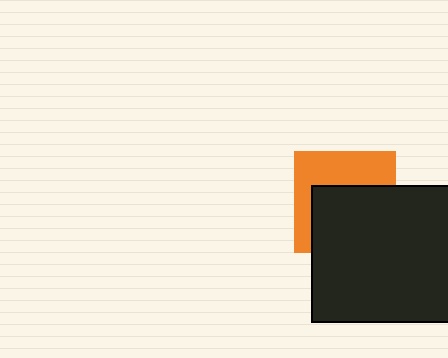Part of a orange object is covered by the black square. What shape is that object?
It is a square.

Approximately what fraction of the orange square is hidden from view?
Roughly 55% of the orange square is hidden behind the black square.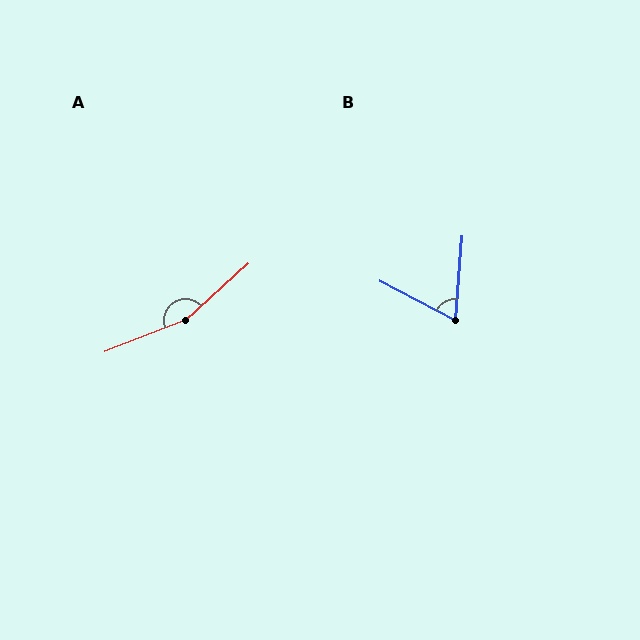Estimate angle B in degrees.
Approximately 67 degrees.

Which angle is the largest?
A, at approximately 159 degrees.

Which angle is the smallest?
B, at approximately 67 degrees.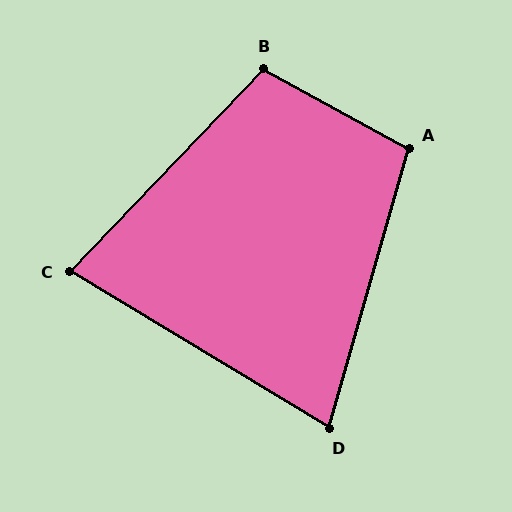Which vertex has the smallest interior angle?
D, at approximately 75 degrees.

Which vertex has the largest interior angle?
B, at approximately 105 degrees.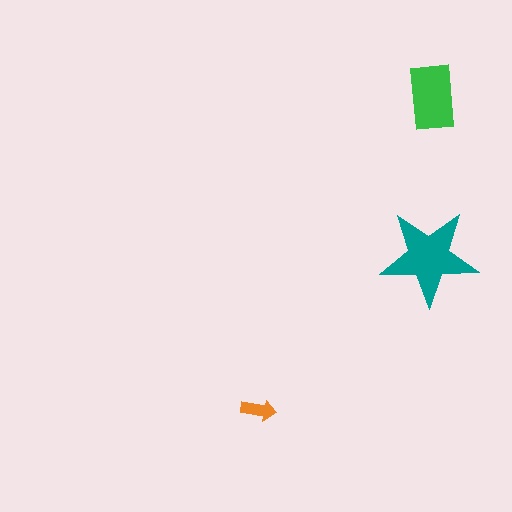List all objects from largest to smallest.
The teal star, the green rectangle, the orange arrow.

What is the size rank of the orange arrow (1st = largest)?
3rd.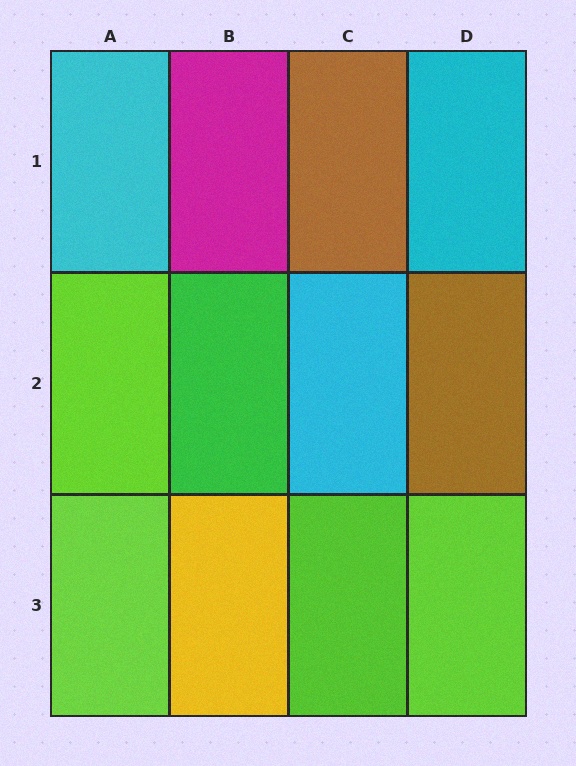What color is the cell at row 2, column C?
Cyan.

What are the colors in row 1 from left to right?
Cyan, magenta, brown, cyan.